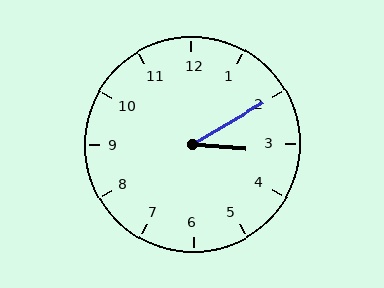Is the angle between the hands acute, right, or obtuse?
It is acute.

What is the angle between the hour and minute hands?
Approximately 35 degrees.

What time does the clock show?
3:10.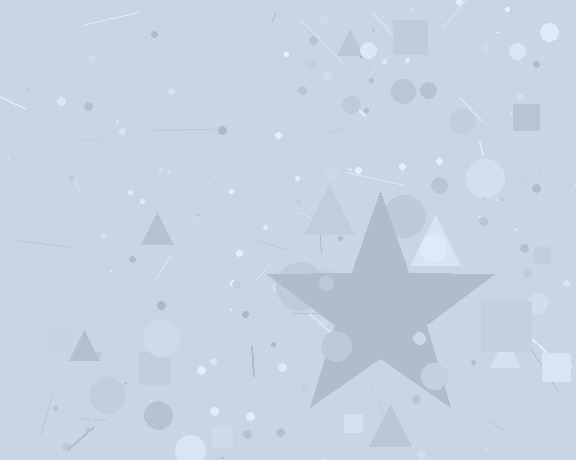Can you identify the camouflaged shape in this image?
The camouflaged shape is a star.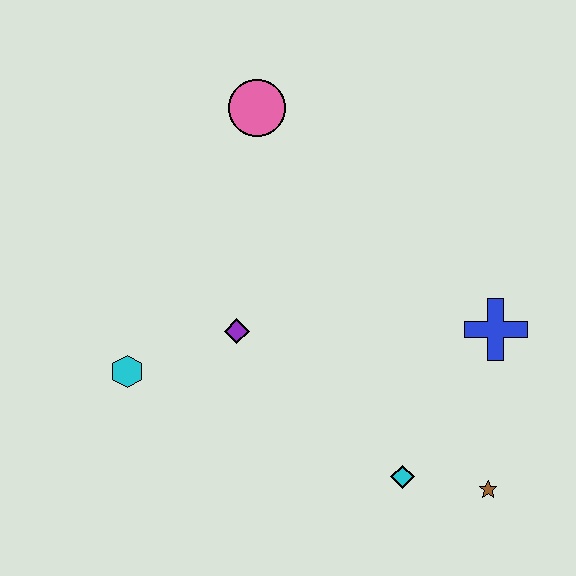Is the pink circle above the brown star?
Yes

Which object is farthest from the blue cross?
The cyan hexagon is farthest from the blue cross.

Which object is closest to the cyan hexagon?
The purple diamond is closest to the cyan hexagon.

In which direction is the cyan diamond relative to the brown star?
The cyan diamond is to the left of the brown star.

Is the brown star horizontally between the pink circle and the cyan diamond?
No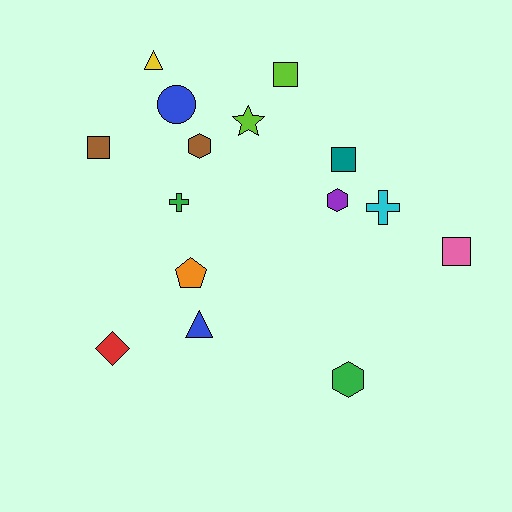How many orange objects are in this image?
There is 1 orange object.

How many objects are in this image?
There are 15 objects.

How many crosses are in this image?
There are 2 crosses.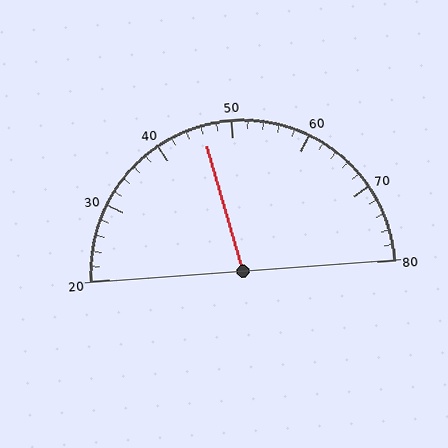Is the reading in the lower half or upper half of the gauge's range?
The reading is in the lower half of the range (20 to 80).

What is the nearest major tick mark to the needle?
The nearest major tick mark is 50.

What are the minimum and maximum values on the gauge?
The gauge ranges from 20 to 80.